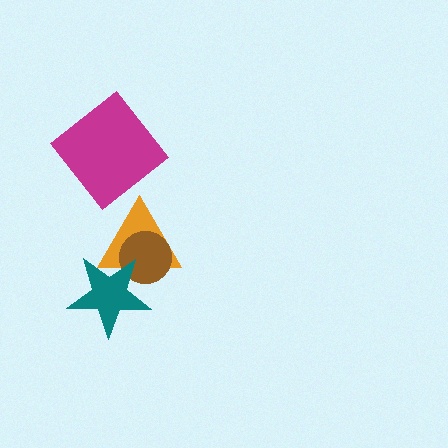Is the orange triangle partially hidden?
Yes, it is partially covered by another shape.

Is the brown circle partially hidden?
Yes, it is partially covered by another shape.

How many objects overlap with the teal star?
2 objects overlap with the teal star.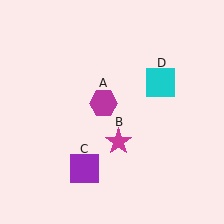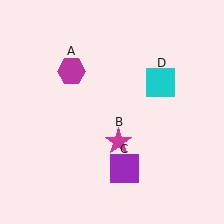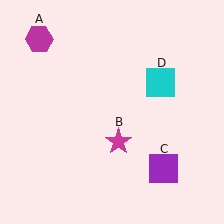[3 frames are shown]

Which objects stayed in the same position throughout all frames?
Magenta star (object B) and cyan square (object D) remained stationary.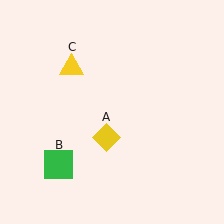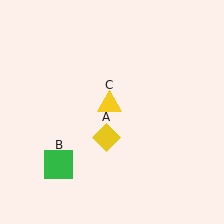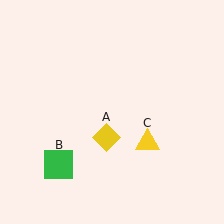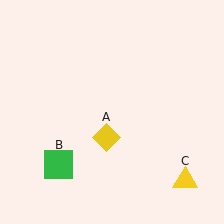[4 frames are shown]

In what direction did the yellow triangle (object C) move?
The yellow triangle (object C) moved down and to the right.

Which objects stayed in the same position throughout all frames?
Yellow diamond (object A) and green square (object B) remained stationary.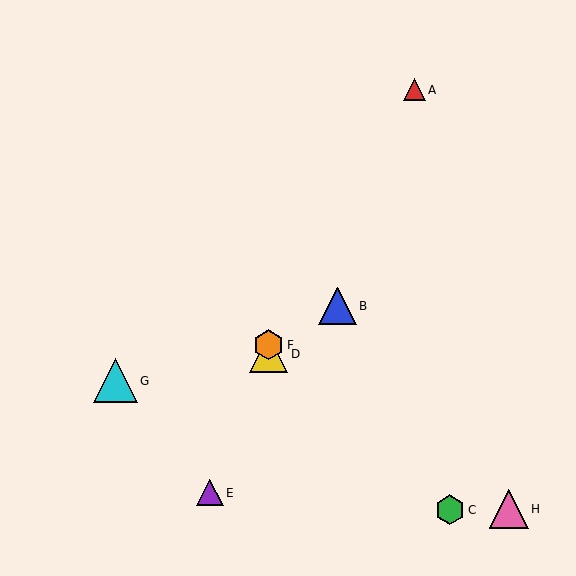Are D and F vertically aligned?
Yes, both are at x≈269.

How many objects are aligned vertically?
2 objects (D, F) are aligned vertically.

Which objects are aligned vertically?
Objects D, F are aligned vertically.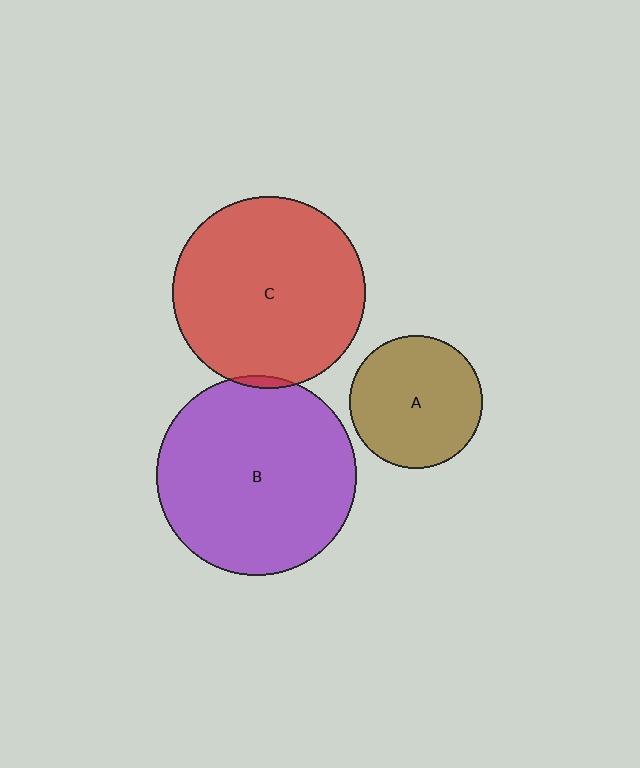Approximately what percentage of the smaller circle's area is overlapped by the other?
Approximately 5%.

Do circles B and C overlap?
Yes.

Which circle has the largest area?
Circle B (purple).